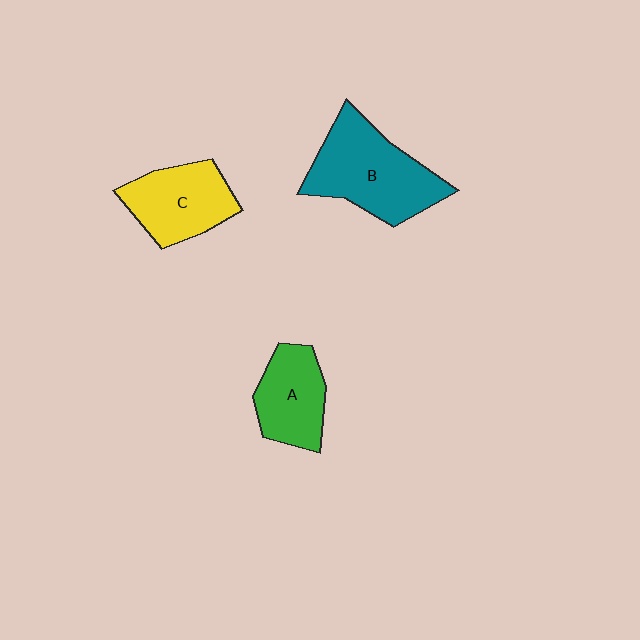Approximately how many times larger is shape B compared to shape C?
Approximately 1.4 times.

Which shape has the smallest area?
Shape A (green).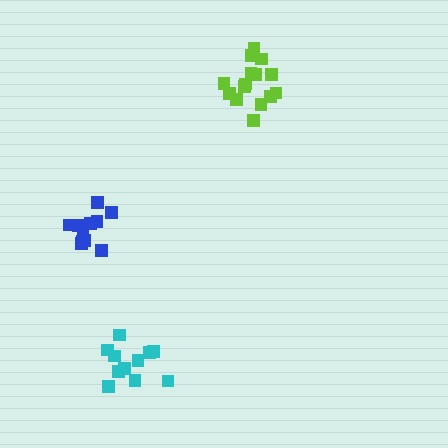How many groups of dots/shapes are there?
There are 3 groups.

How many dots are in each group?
Group 1: 11 dots, Group 2: 11 dots, Group 3: 15 dots (37 total).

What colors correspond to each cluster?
The clusters are colored: cyan, blue, lime.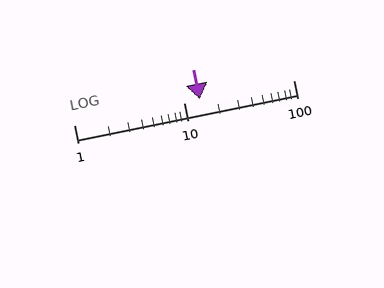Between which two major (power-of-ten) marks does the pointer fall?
The pointer is between 10 and 100.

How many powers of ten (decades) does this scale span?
The scale spans 2 decades, from 1 to 100.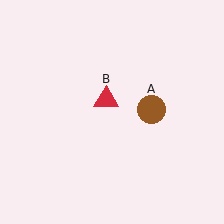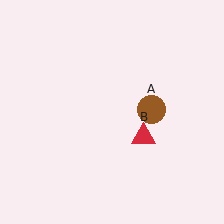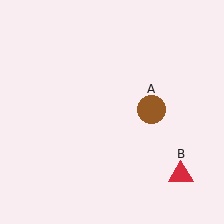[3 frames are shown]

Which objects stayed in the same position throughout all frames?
Brown circle (object A) remained stationary.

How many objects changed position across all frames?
1 object changed position: red triangle (object B).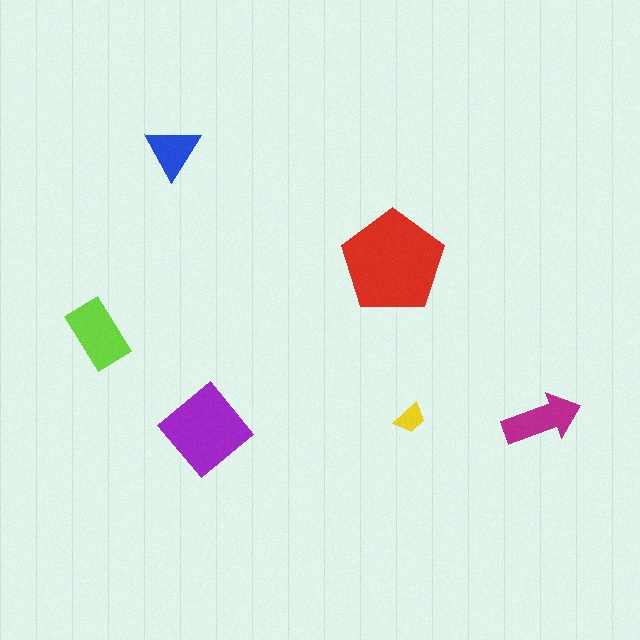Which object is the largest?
The red pentagon.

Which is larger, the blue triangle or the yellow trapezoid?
The blue triangle.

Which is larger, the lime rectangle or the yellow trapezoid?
The lime rectangle.